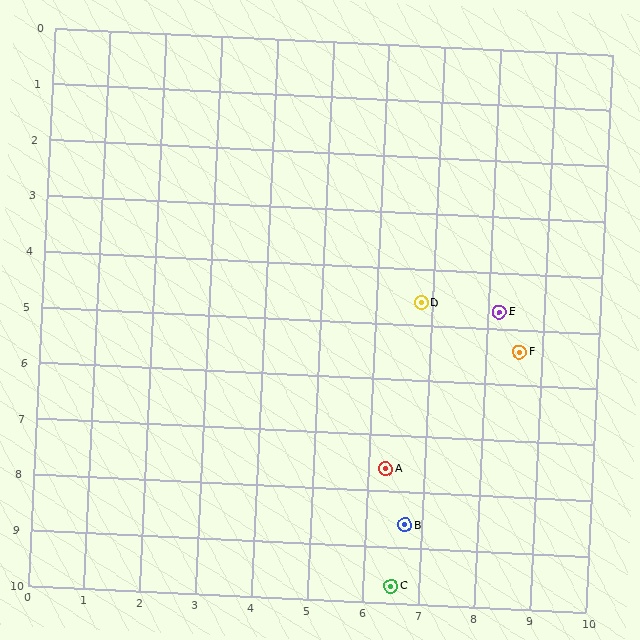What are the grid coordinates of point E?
Point E is at approximately (8.2, 4.7).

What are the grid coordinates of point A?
Point A is at approximately (6.3, 7.6).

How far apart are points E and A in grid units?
Points E and A are about 3.5 grid units apart.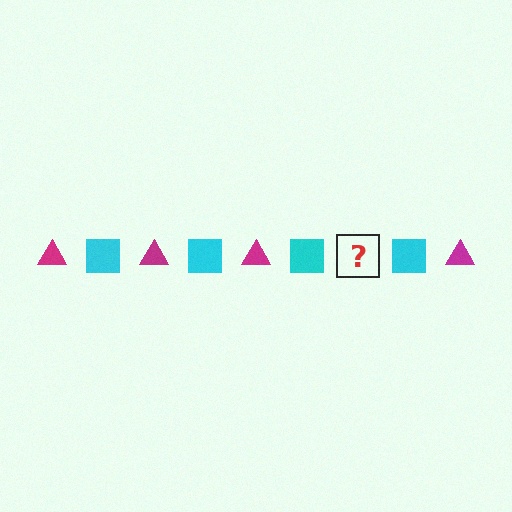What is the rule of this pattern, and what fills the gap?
The rule is that the pattern alternates between magenta triangle and cyan square. The gap should be filled with a magenta triangle.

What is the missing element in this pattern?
The missing element is a magenta triangle.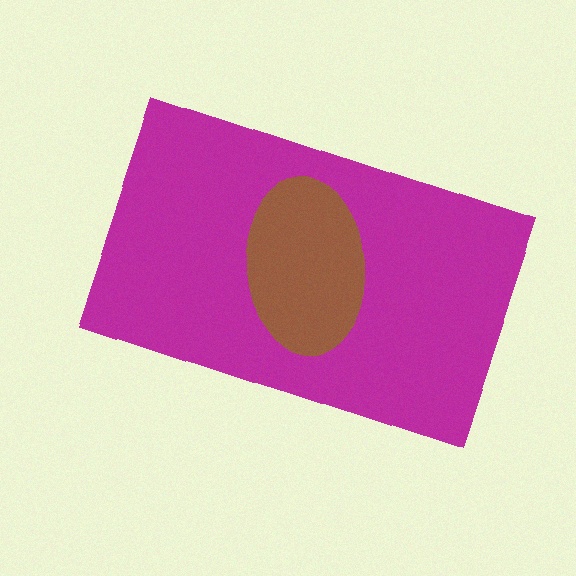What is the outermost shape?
The magenta rectangle.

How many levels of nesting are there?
2.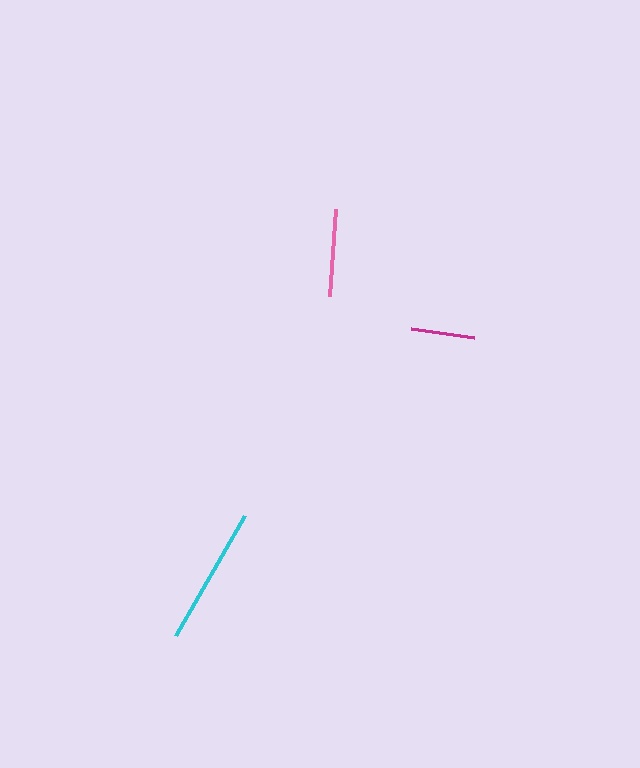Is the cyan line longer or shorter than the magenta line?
The cyan line is longer than the magenta line.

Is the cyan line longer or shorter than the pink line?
The cyan line is longer than the pink line.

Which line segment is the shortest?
The magenta line is the shortest at approximately 63 pixels.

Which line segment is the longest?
The cyan line is the longest at approximately 139 pixels.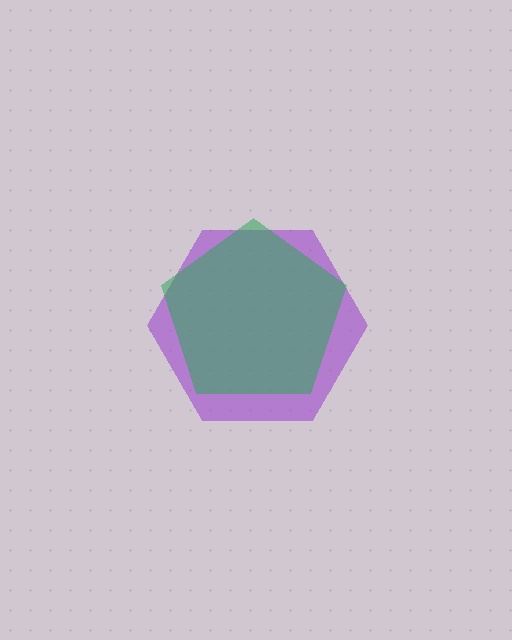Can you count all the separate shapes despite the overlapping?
Yes, there are 2 separate shapes.